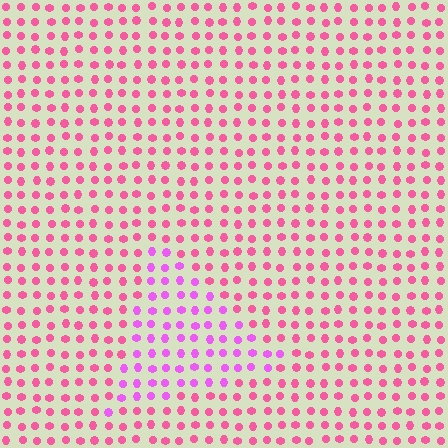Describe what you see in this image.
The image is filled with small pink elements in a uniform arrangement. A triangle-shaped region is visible where the elements are tinted to a slightly different hue, forming a subtle color boundary.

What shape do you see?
I see a triangle.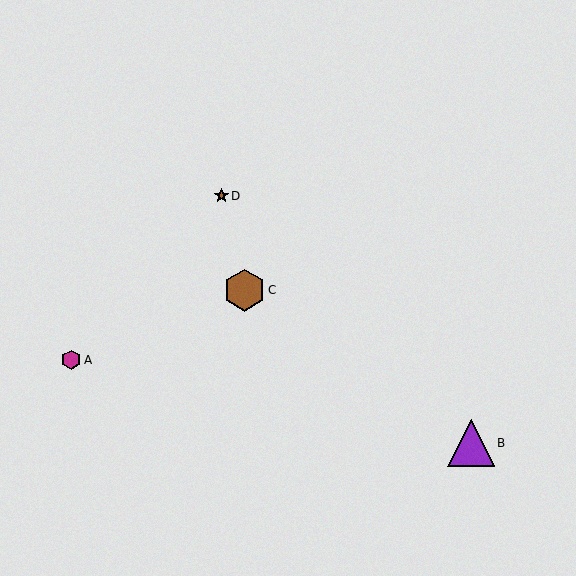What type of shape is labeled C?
Shape C is a brown hexagon.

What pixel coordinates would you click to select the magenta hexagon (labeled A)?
Click at (71, 360) to select the magenta hexagon A.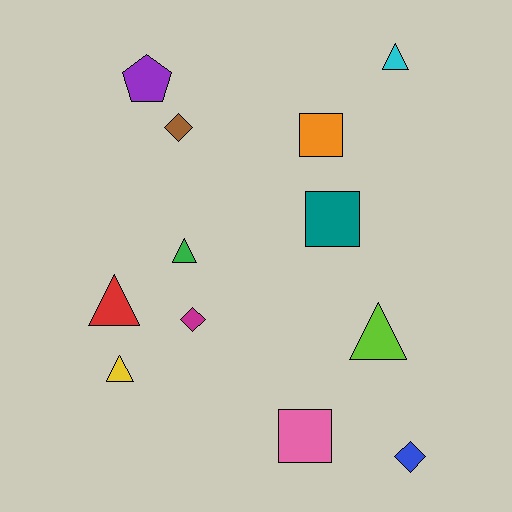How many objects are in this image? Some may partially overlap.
There are 12 objects.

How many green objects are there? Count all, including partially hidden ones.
There is 1 green object.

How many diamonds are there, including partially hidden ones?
There are 3 diamonds.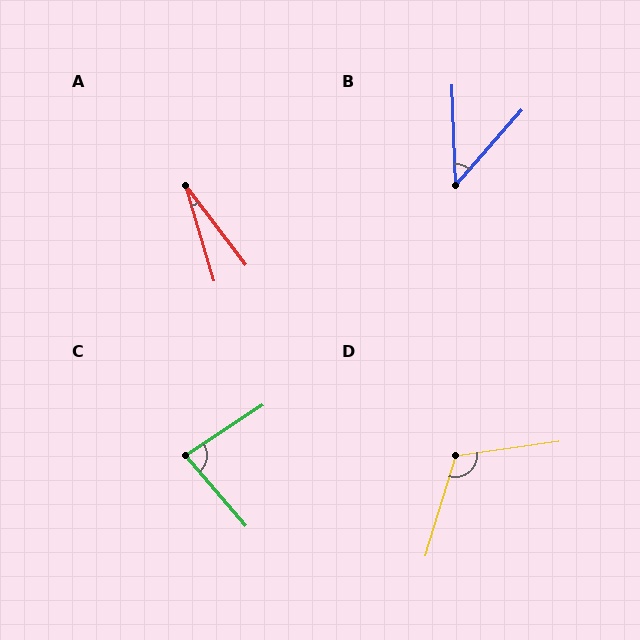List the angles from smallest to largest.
A (21°), B (44°), C (82°), D (115°).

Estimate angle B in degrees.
Approximately 44 degrees.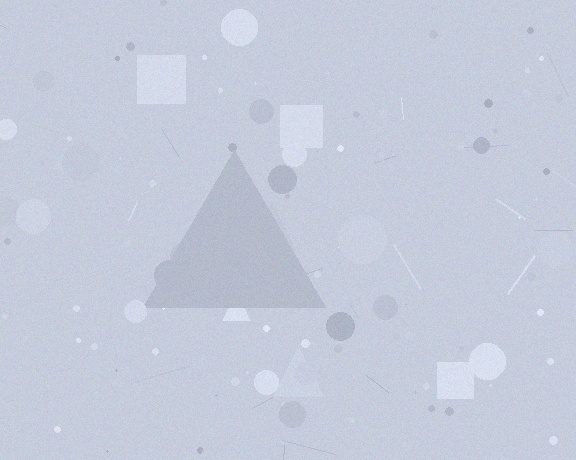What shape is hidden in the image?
A triangle is hidden in the image.